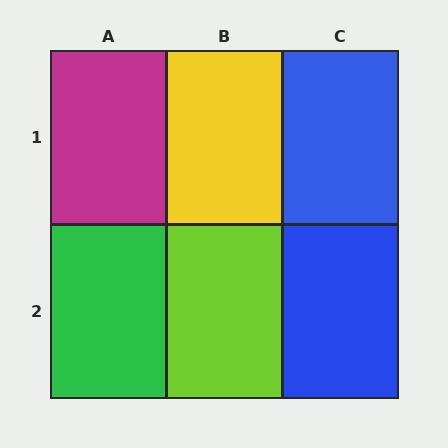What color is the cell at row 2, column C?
Blue.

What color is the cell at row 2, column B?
Lime.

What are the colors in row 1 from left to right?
Magenta, yellow, blue.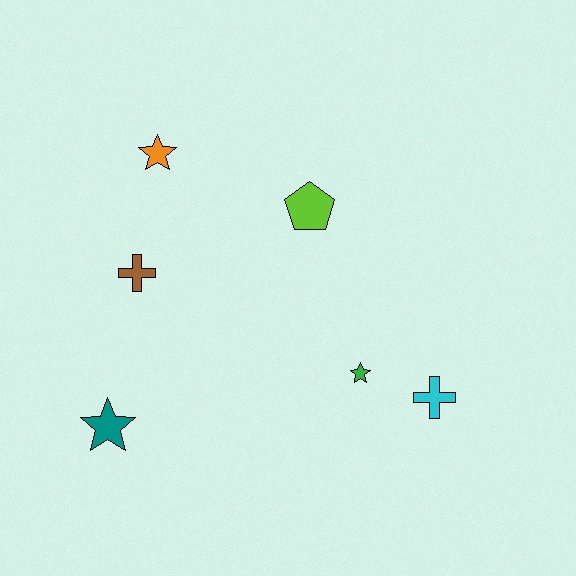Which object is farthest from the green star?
The orange star is farthest from the green star.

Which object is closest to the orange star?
The brown cross is closest to the orange star.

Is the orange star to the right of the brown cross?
Yes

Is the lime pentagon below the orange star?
Yes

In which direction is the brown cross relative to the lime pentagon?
The brown cross is to the left of the lime pentagon.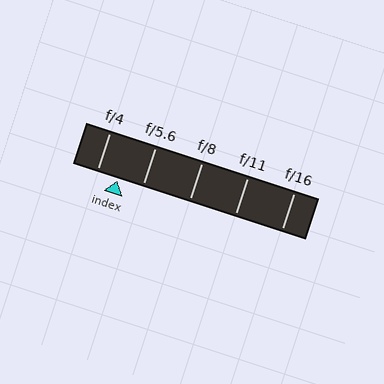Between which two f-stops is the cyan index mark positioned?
The index mark is between f/4 and f/5.6.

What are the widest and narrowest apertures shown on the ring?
The widest aperture shown is f/4 and the narrowest is f/16.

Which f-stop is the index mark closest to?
The index mark is closest to f/4.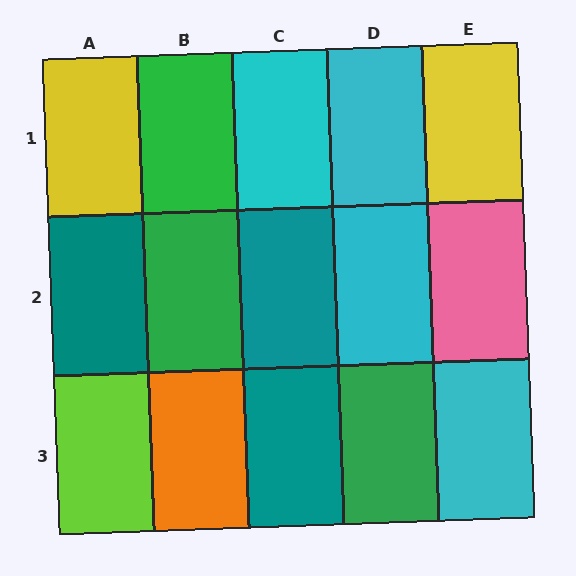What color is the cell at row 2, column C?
Teal.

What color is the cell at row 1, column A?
Yellow.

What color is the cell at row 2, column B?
Green.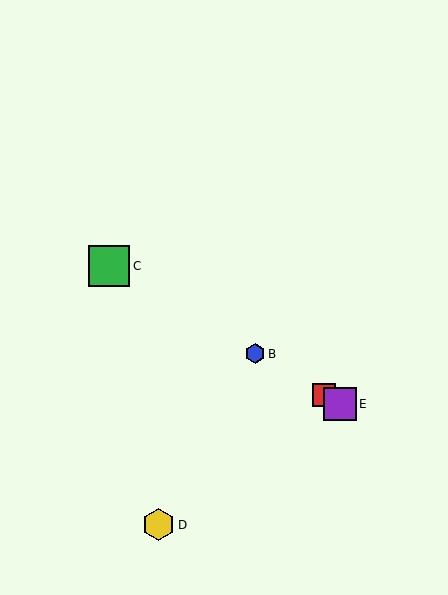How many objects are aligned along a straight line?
4 objects (A, B, C, E) are aligned along a straight line.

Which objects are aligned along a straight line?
Objects A, B, C, E are aligned along a straight line.